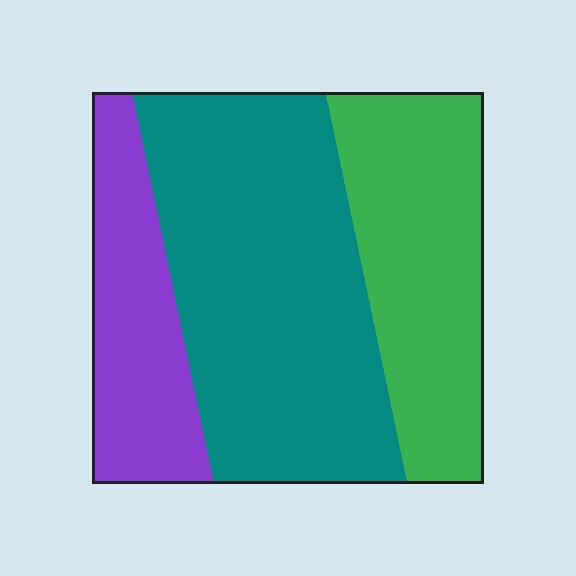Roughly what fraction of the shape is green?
Green covers 30% of the shape.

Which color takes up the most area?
Teal, at roughly 50%.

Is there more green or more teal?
Teal.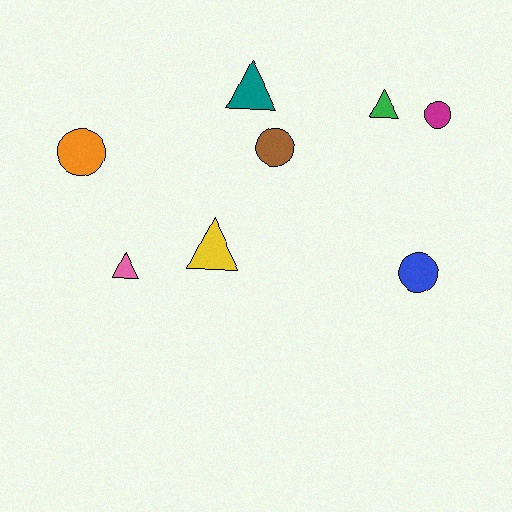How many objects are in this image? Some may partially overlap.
There are 8 objects.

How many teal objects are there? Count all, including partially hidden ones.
There is 1 teal object.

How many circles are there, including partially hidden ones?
There are 4 circles.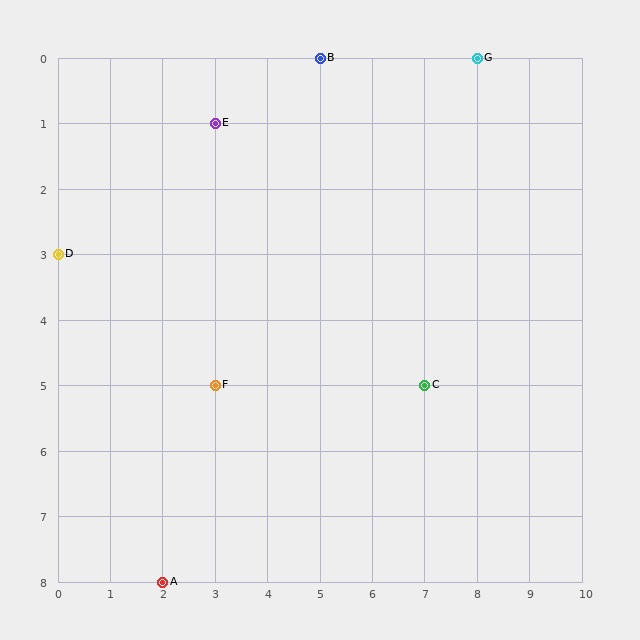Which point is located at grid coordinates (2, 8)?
Point A is at (2, 8).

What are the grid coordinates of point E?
Point E is at grid coordinates (3, 1).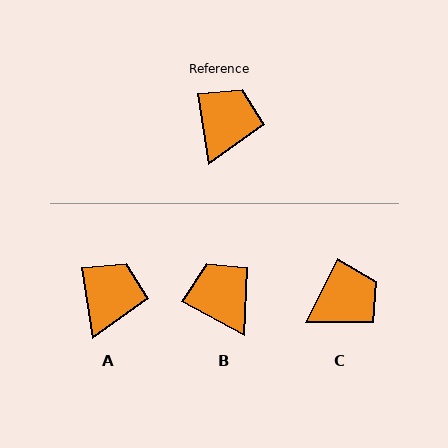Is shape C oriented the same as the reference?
No, it is off by about 35 degrees.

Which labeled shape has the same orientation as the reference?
A.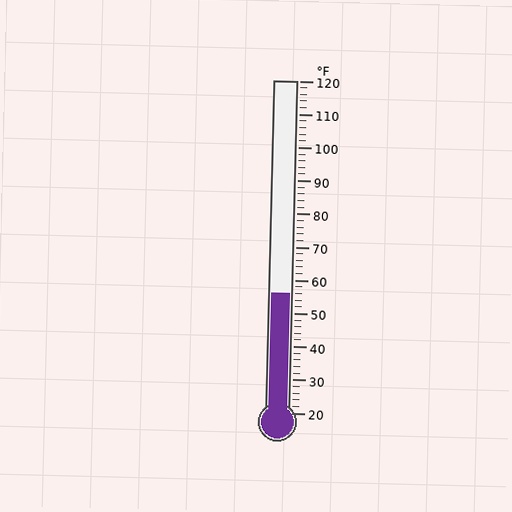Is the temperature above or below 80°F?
The temperature is below 80°F.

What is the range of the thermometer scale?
The thermometer scale ranges from 20°F to 120°F.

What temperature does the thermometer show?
The thermometer shows approximately 56°F.